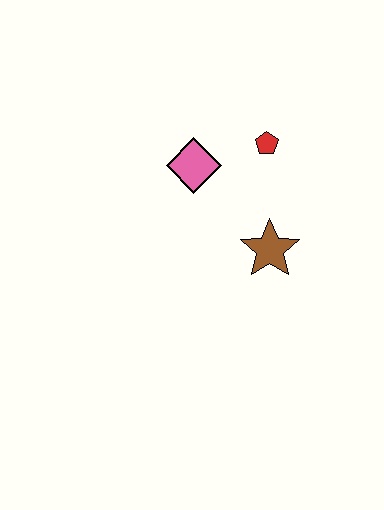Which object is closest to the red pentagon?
The pink diamond is closest to the red pentagon.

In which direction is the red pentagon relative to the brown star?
The red pentagon is above the brown star.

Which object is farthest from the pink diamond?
The brown star is farthest from the pink diamond.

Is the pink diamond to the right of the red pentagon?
No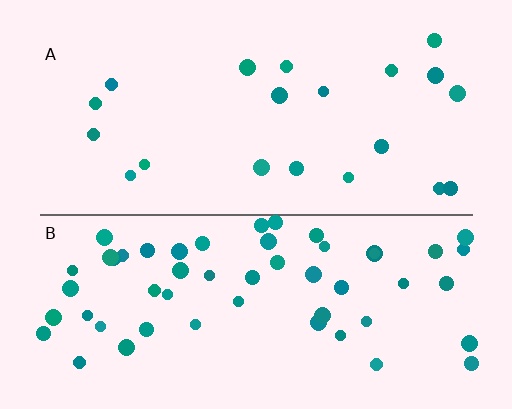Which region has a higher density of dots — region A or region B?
B (the bottom).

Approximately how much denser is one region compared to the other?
Approximately 2.7× — region B over region A.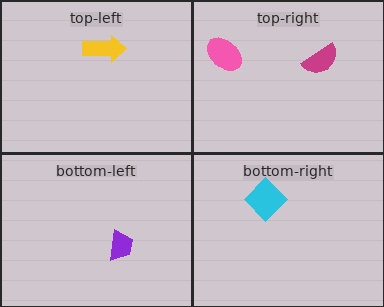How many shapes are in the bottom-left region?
1.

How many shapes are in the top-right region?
2.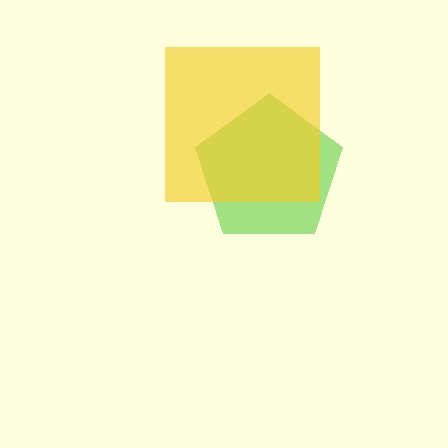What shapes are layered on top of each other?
The layered shapes are: a lime pentagon, a yellow square.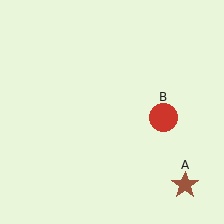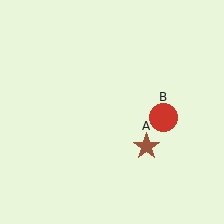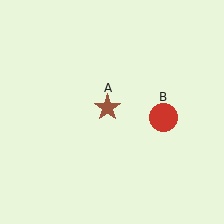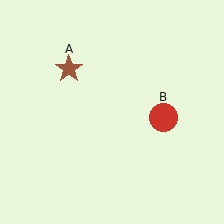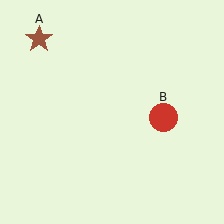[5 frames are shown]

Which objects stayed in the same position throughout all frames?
Red circle (object B) remained stationary.